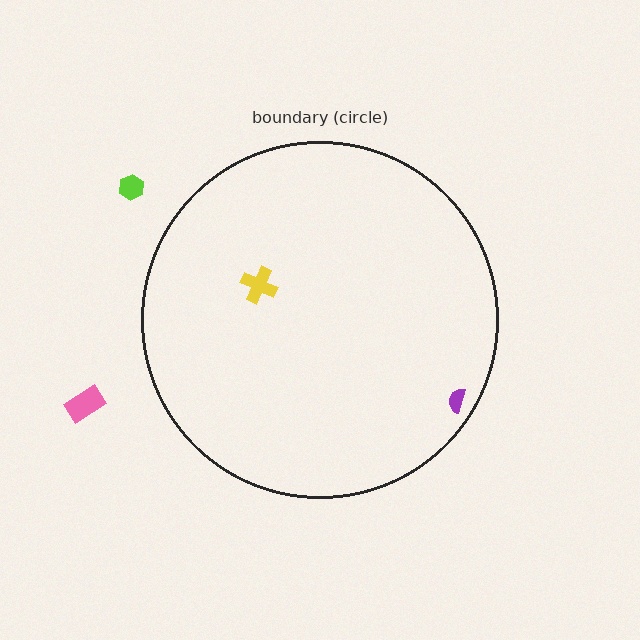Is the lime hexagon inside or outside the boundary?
Outside.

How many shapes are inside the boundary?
2 inside, 2 outside.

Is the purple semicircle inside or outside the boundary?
Inside.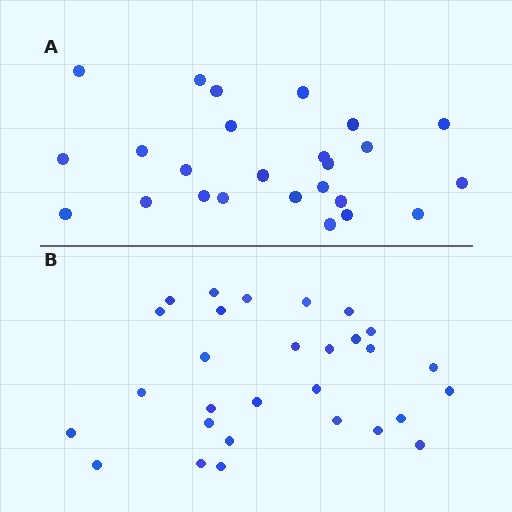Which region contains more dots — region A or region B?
Region B (the bottom region) has more dots.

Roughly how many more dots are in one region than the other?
Region B has about 4 more dots than region A.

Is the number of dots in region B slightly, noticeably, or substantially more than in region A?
Region B has only slightly more — the two regions are fairly close. The ratio is roughly 1.2 to 1.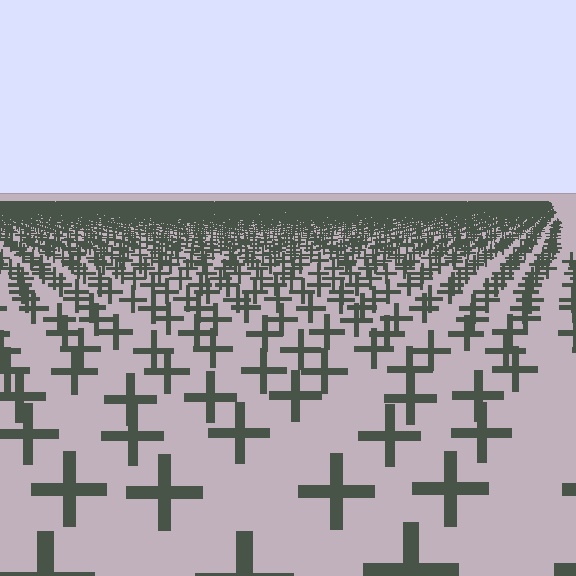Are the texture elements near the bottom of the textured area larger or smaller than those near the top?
Larger. Near the bottom, elements are closer to the viewer and appear at a bigger on-screen size.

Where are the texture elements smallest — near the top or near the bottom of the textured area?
Near the top.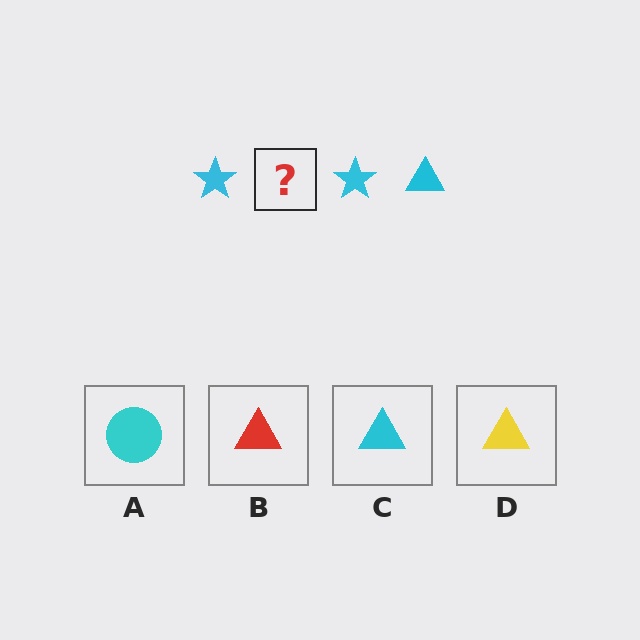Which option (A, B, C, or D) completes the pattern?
C.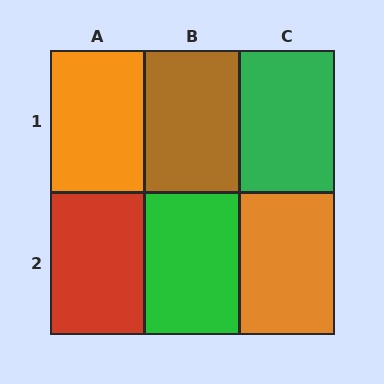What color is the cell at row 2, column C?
Orange.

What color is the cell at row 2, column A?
Red.